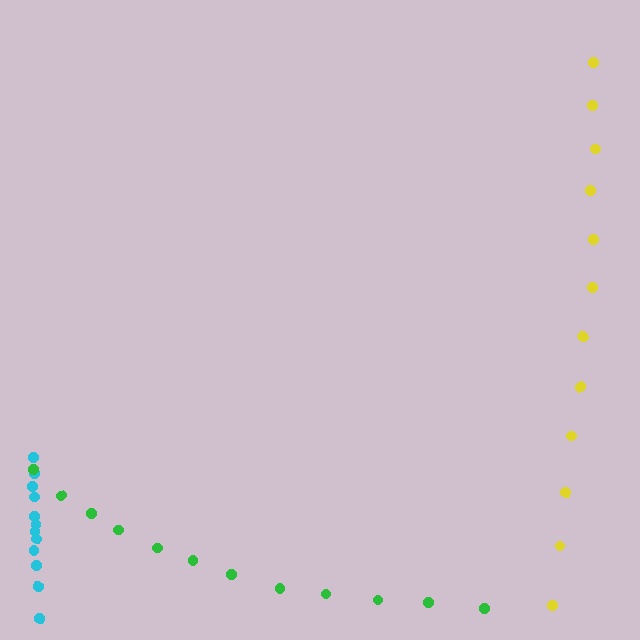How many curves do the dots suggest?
There are 3 distinct paths.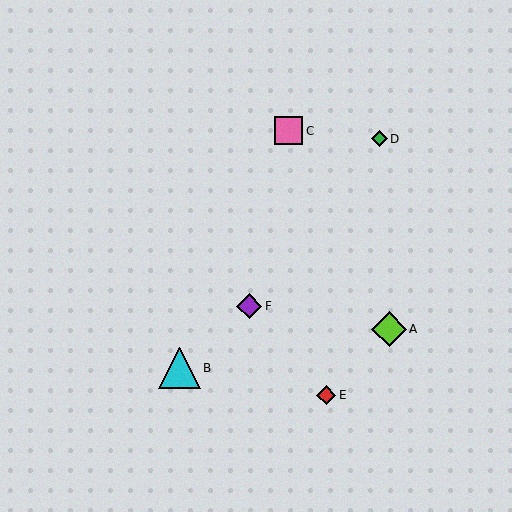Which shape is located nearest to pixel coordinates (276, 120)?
The pink square (labeled C) at (288, 131) is nearest to that location.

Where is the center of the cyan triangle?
The center of the cyan triangle is at (180, 368).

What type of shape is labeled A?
Shape A is a lime diamond.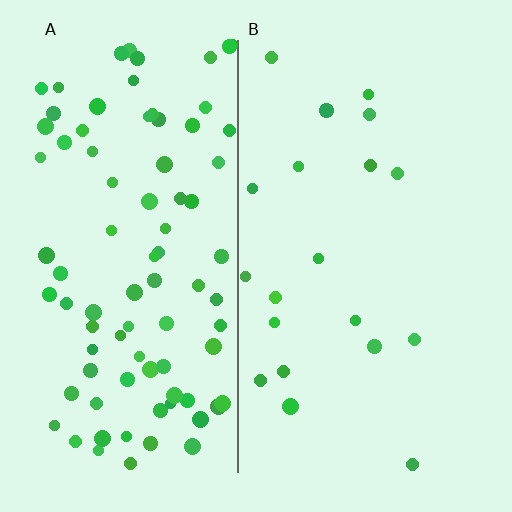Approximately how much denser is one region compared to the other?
Approximately 4.4× — region A over region B.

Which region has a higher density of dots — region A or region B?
A (the left).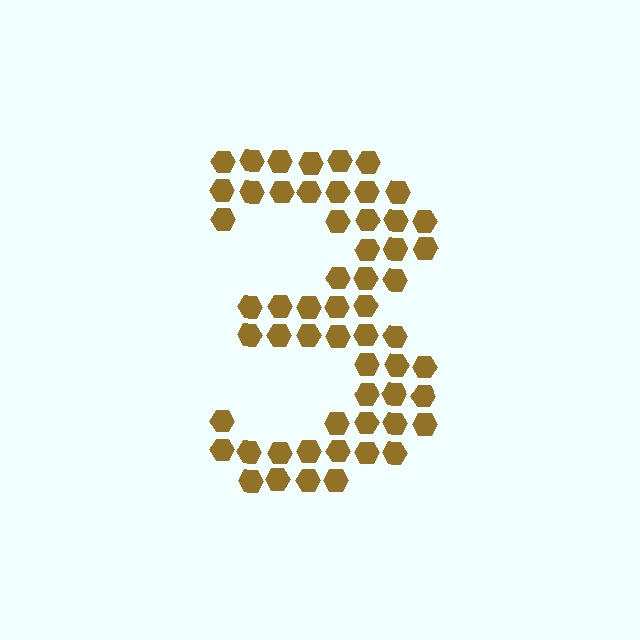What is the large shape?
The large shape is the digit 3.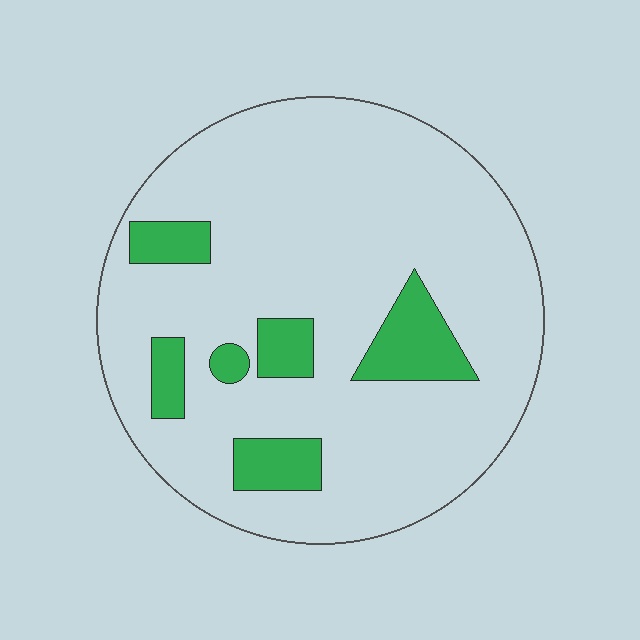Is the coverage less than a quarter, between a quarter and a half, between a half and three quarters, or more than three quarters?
Less than a quarter.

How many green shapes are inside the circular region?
6.